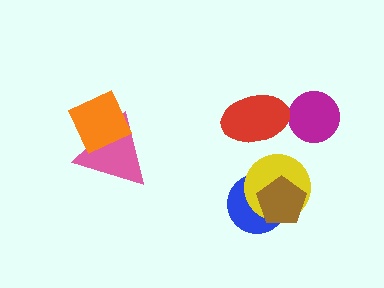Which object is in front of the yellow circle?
The brown pentagon is in front of the yellow circle.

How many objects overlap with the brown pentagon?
2 objects overlap with the brown pentagon.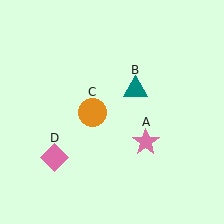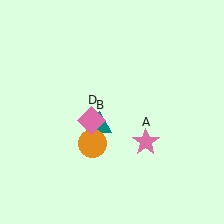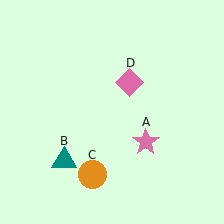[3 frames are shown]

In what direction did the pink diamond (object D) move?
The pink diamond (object D) moved up and to the right.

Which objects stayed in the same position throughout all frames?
Pink star (object A) remained stationary.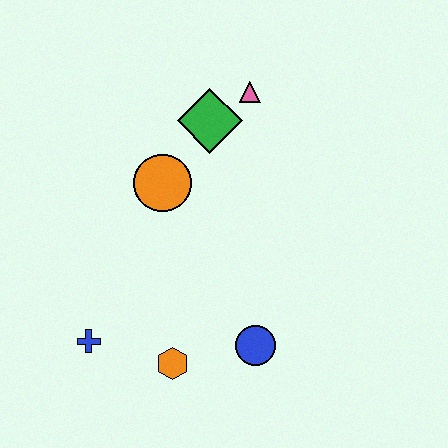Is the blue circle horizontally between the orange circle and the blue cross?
No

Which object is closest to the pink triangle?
The green diamond is closest to the pink triangle.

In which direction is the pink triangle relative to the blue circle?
The pink triangle is above the blue circle.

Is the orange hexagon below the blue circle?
Yes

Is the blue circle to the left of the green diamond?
No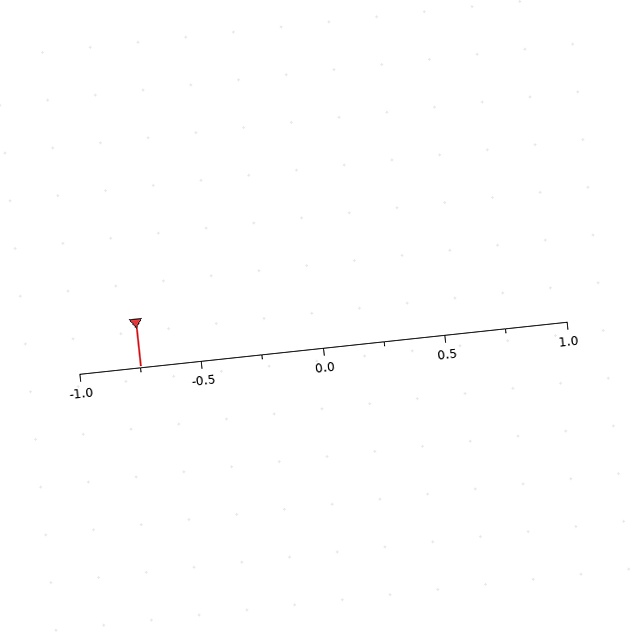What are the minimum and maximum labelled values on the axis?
The axis runs from -1.0 to 1.0.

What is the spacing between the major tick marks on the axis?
The major ticks are spaced 0.5 apart.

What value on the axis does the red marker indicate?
The marker indicates approximately -0.75.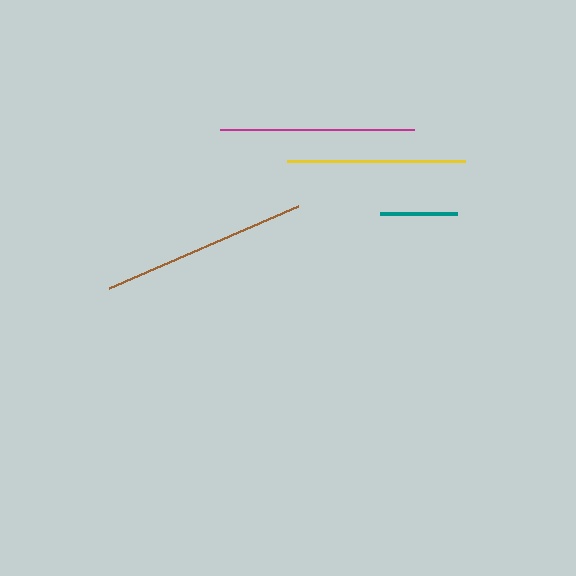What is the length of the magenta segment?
The magenta segment is approximately 194 pixels long.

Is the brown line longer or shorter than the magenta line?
The brown line is longer than the magenta line.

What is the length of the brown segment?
The brown segment is approximately 207 pixels long.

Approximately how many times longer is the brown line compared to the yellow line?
The brown line is approximately 1.2 times the length of the yellow line.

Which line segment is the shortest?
The teal line is the shortest at approximately 76 pixels.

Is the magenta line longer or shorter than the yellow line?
The magenta line is longer than the yellow line.